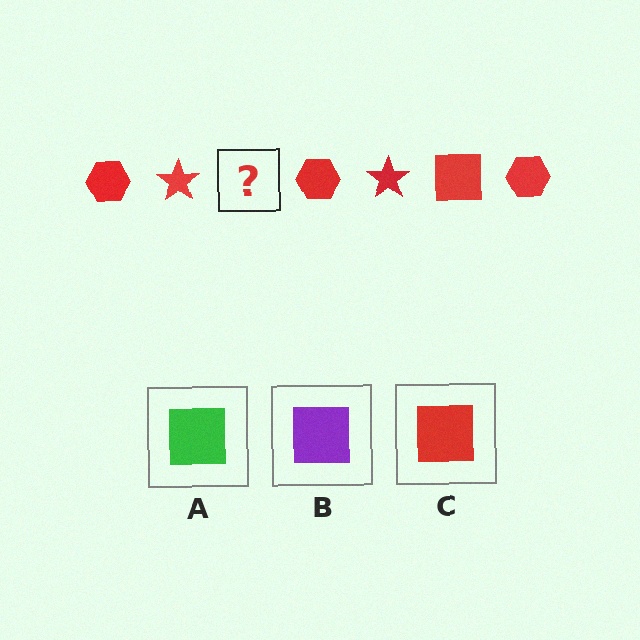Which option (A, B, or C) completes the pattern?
C.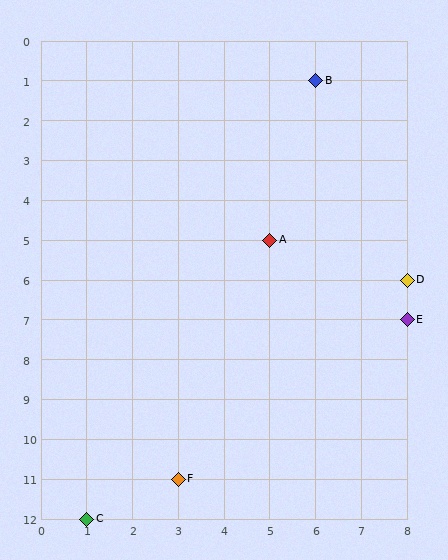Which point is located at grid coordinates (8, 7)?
Point E is at (8, 7).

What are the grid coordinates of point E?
Point E is at grid coordinates (8, 7).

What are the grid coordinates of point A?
Point A is at grid coordinates (5, 5).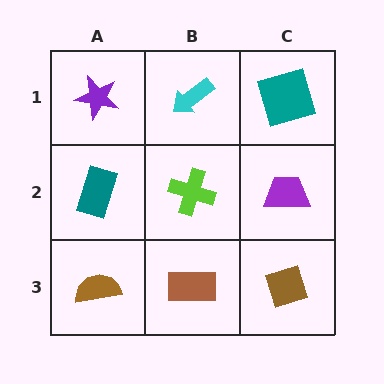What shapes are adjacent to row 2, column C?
A teal square (row 1, column C), a brown diamond (row 3, column C), a lime cross (row 2, column B).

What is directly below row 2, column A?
A brown semicircle.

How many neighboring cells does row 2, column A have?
3.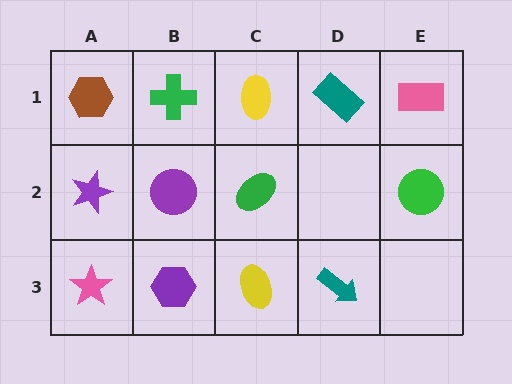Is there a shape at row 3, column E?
No, that cell is empty.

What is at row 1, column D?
A teal rectangle.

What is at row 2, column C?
A green ellipse.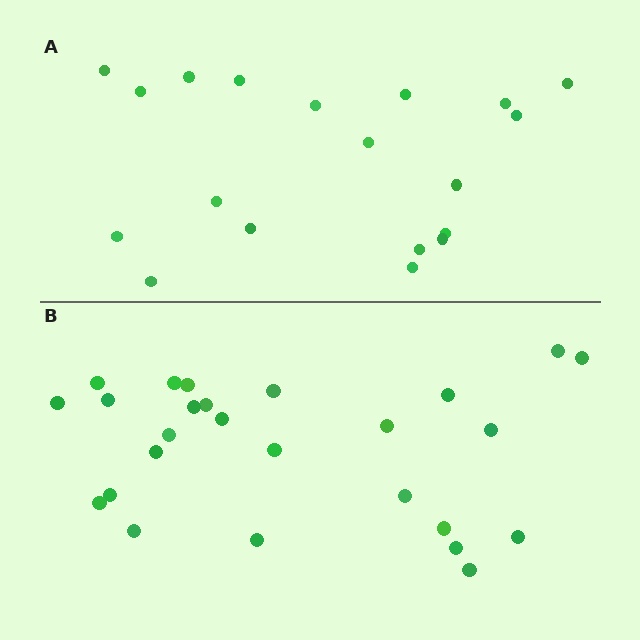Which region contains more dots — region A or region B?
Region B (the bottom region) has more dots.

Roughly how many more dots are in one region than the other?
Region B has roughly 8 or so more dots than region A.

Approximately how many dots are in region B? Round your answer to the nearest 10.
About 30 dots. (The exact count is 26, which rounds to 30.)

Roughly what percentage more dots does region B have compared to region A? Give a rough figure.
About 35% more.